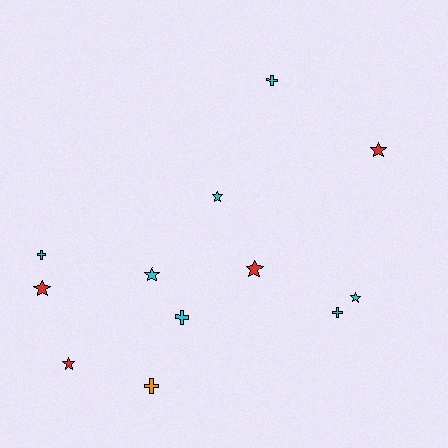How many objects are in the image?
There are 12 objects.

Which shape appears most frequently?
Star, with 7 objects.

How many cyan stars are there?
There are 3 cyan stars.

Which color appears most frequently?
Cyan, with 7 objects.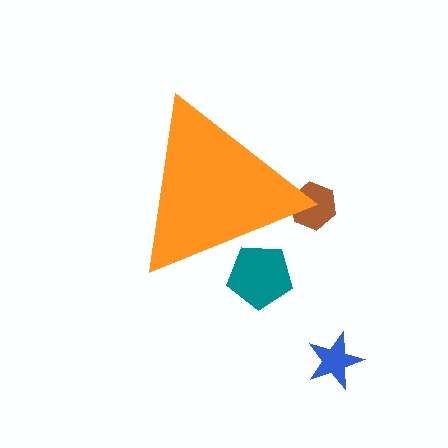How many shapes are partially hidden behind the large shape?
2 shapes are partially hidden.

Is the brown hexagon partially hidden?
Yes, the brown hexagon is partially hidden behind the orange triangle.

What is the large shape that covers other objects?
An orange triangle.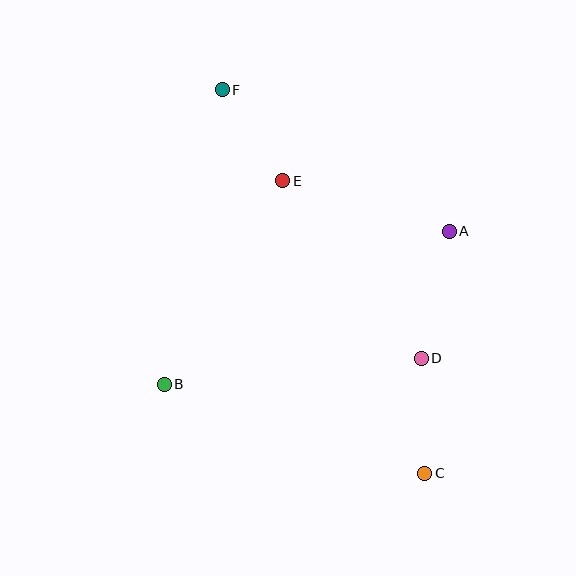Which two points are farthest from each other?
Points C and F are farthest from each other.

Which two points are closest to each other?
Points E and F are closest to each other.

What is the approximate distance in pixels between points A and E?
The distance between A and E is approximately 174 pixels.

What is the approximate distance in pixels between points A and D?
The distance between A and D is approximately 130 pixels.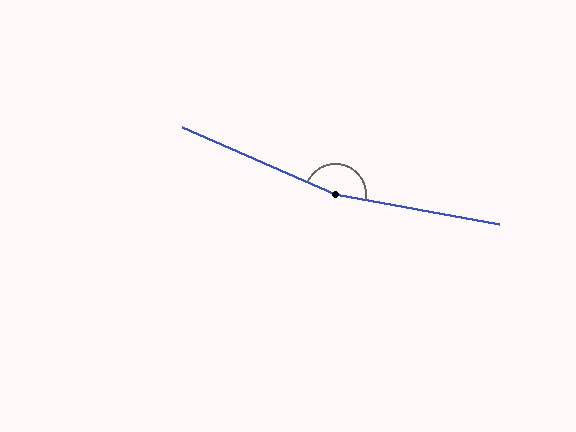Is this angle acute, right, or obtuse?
It is obtuse.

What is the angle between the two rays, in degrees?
Approximately 167 degrees.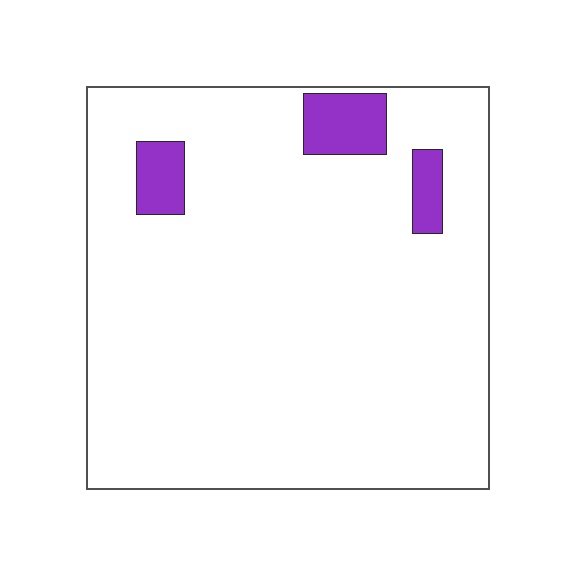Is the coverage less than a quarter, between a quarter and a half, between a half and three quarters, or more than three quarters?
Less than a quarter.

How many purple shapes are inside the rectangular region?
3.